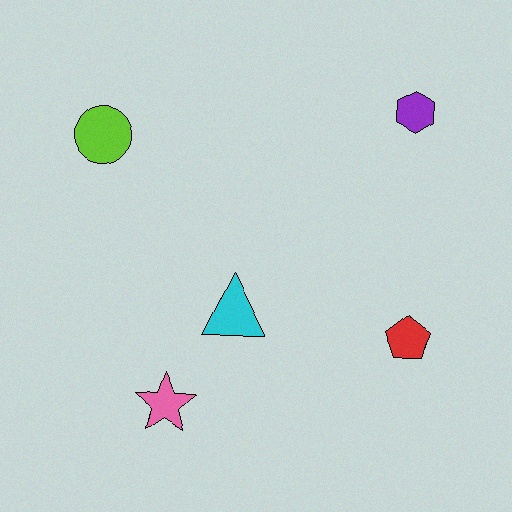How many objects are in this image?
There are 5 objects.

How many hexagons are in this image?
There is 1 hexagon.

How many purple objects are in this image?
There is 1 purple object.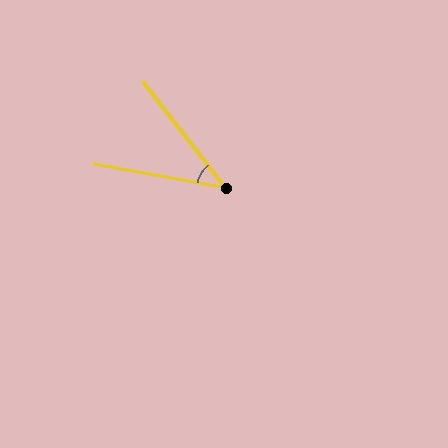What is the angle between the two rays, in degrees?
Approximately 42 degrees.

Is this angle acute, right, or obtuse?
It is acute.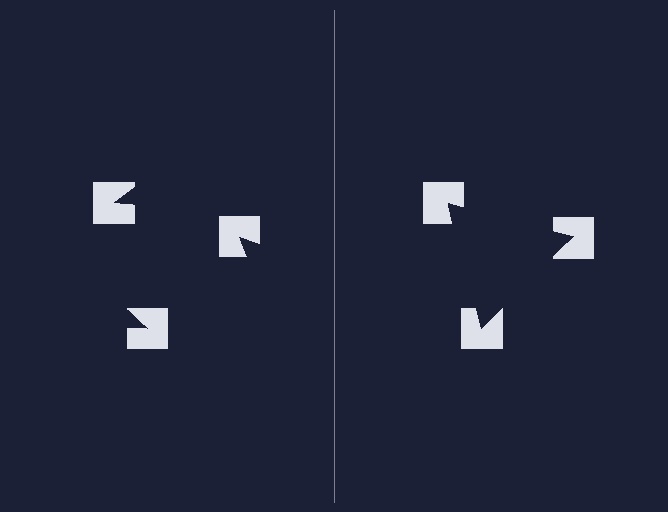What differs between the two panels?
The notched squares are positioned identically on both sides; only the wedge orientations differ. On the right they align to a triangle; on the left they are misaligned.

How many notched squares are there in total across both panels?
6 — 3 on each side.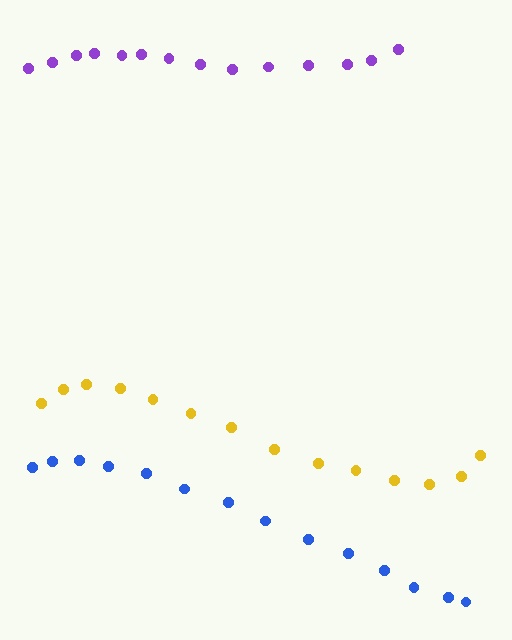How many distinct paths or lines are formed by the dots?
There are 3 distinct paths.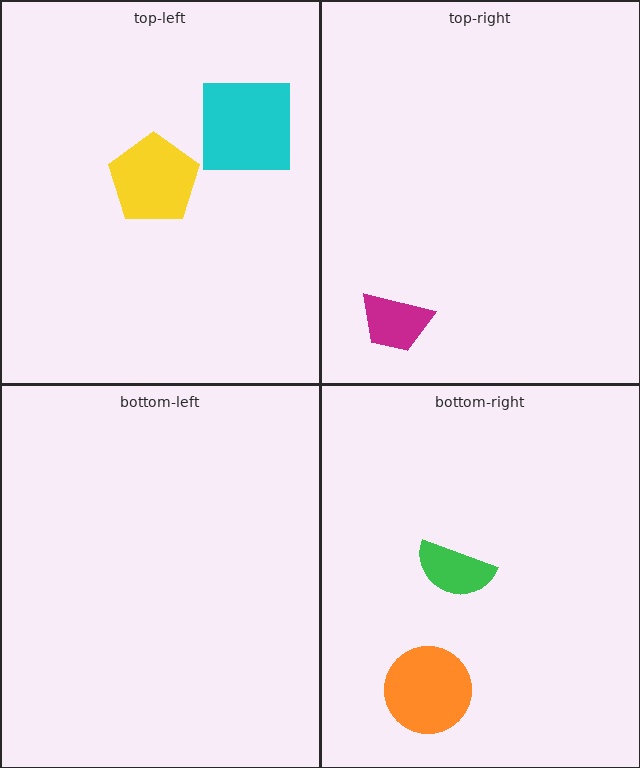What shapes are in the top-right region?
The magenta trapezoid.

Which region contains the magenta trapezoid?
The top-right region.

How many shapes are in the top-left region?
2.